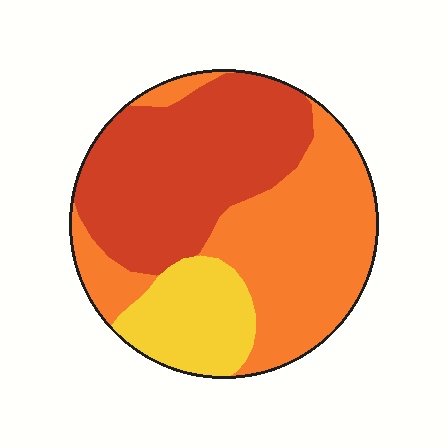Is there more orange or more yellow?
Orange.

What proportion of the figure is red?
Red covers roughly 40% of the figure.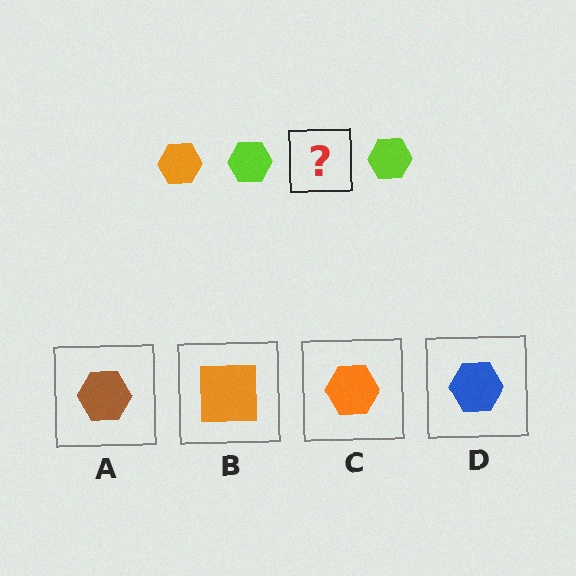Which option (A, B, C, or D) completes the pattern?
C.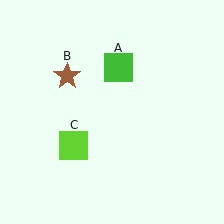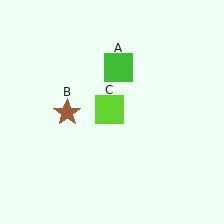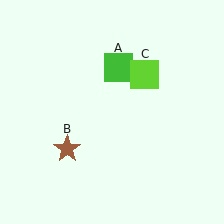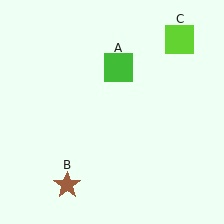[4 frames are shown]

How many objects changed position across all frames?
2 objects changed position: brown star (object B), lime square (object C).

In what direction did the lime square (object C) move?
The lime square (object C) moved up and to the right.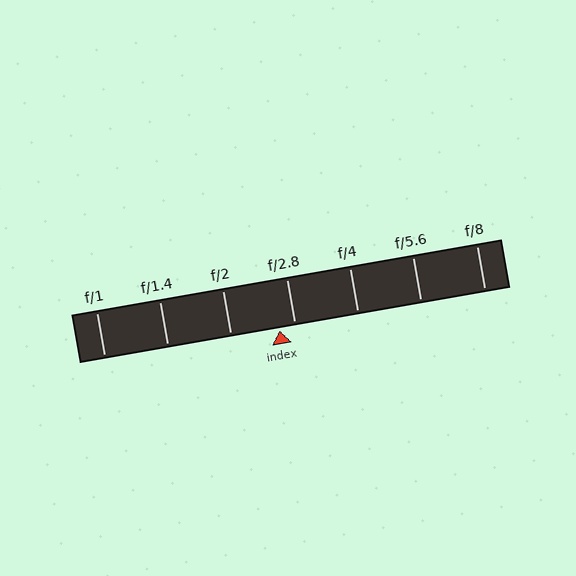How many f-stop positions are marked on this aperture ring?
There are 7 f-stop positions marked.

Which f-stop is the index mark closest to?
The index mark is closest to f/2.8.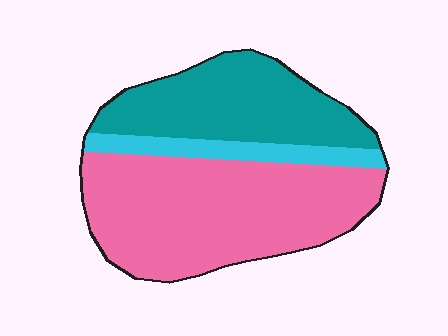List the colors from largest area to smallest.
From largest to smallest: pink, teal, cyan.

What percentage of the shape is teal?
Teal covers roughly 35% of the shape.